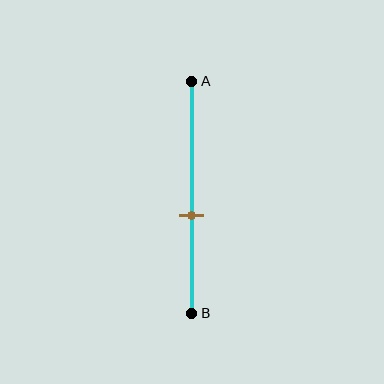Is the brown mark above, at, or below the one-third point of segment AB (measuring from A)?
The brown mark is below the one-third point of segment AB.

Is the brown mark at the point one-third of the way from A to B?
No, the mark is at about 60% from A, not at the 33% one-third point.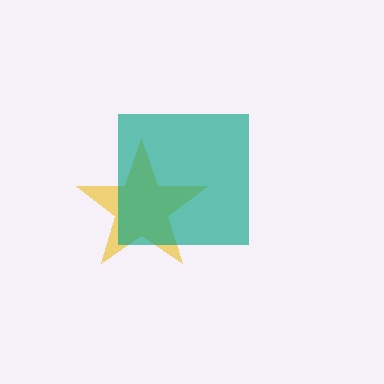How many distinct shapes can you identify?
There are 2 distinct shapes: a yellow star, a teal square.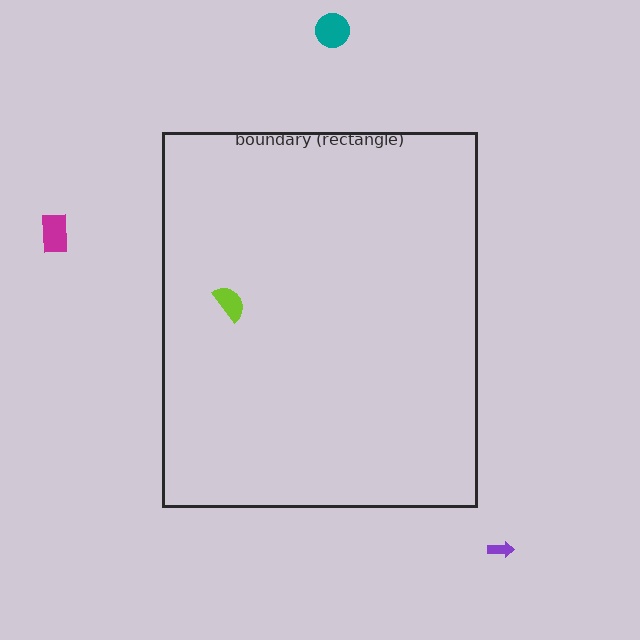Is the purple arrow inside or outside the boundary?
Outside.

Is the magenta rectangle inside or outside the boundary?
Outside.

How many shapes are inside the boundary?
1 inside, 3 outside.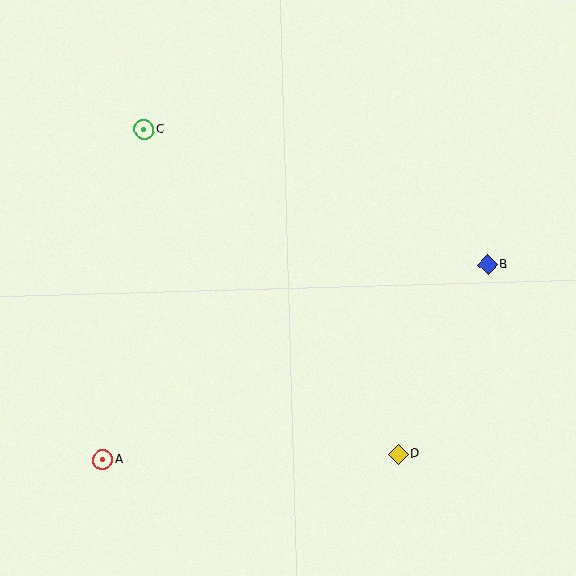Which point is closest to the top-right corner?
Point B is closest to the top-right corner.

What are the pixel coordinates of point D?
Point D is at (398, 454).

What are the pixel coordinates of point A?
Point A is at (103, 460).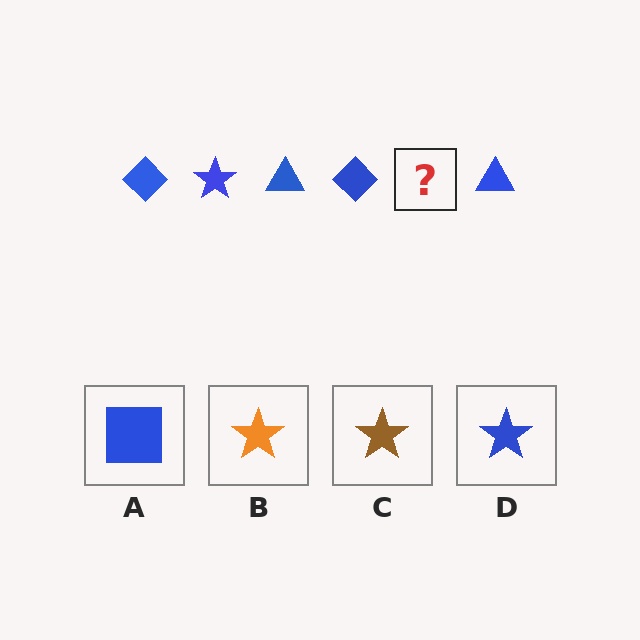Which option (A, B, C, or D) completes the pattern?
D.